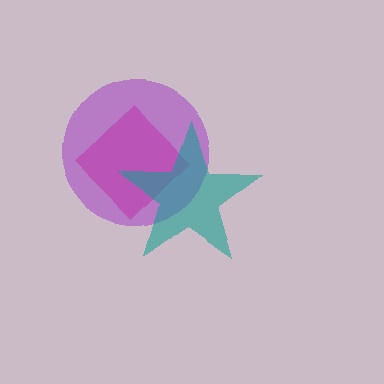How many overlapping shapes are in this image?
There are 3 overlapping shapes in the image.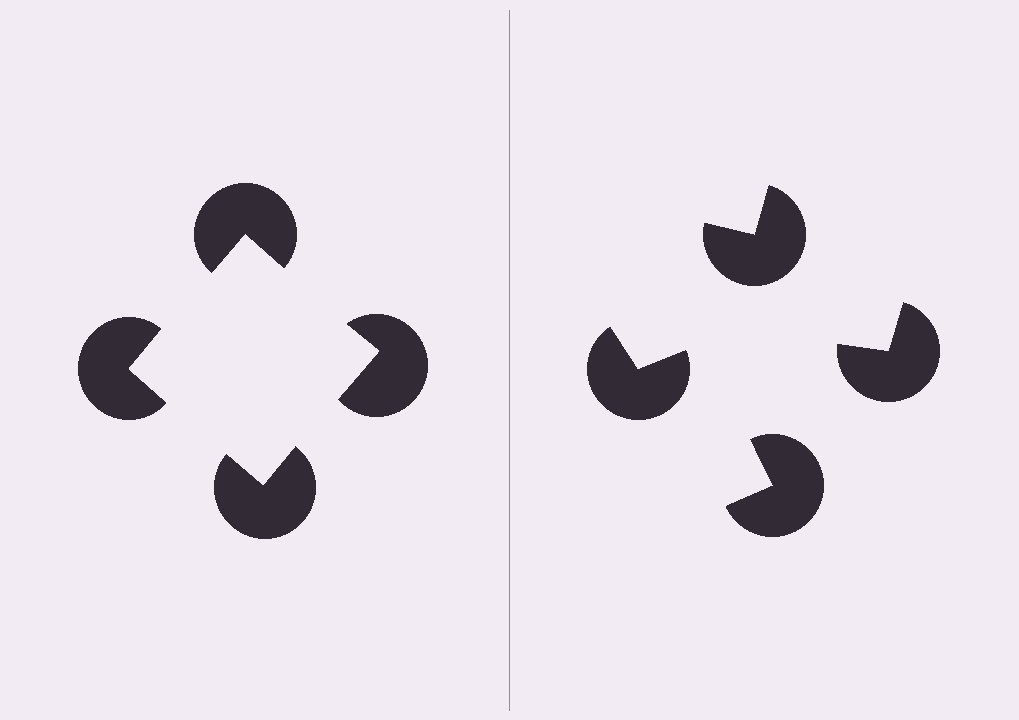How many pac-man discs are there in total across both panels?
8 — 4 on each side.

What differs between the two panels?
The pac-man discs are positioned identically on both sides; only the wedge orientations differ. On the left they align to a square; on the right they are misaligned.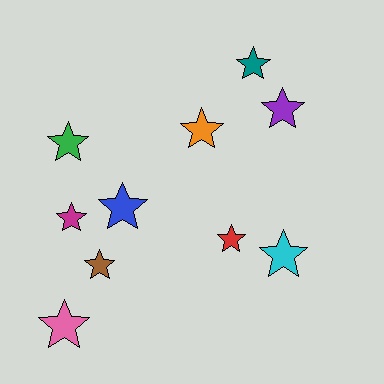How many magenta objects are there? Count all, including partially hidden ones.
There is 1 magenta object.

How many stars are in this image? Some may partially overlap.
There are 10 stars.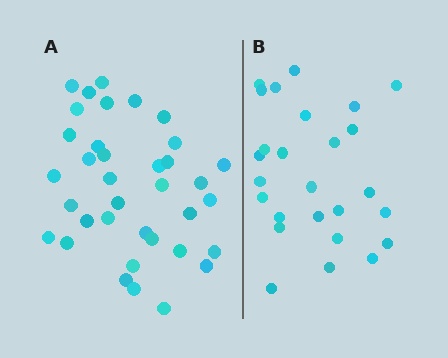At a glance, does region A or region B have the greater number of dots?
Region A (the left region) has more dots.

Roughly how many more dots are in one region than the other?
Region A has roughly 10 or so more dots than region B.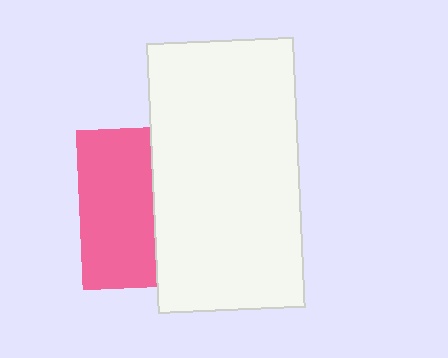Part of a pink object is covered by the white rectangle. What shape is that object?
It is a square.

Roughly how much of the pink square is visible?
About half of it is visible (roughly 46%).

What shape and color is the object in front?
The object in front is a white rectangle.